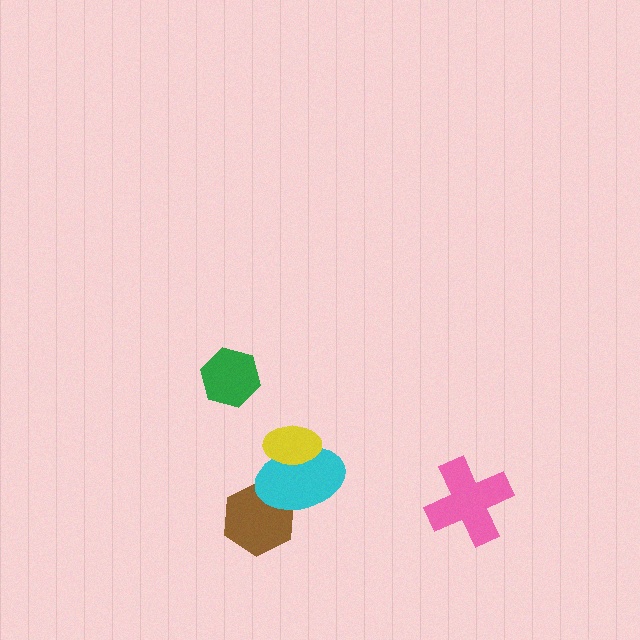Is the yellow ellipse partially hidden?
No, no other shape covers it.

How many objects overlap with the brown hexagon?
1 object overlaps with the brown hexagon.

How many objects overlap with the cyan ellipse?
2 objects overlap with the cyan ellipse.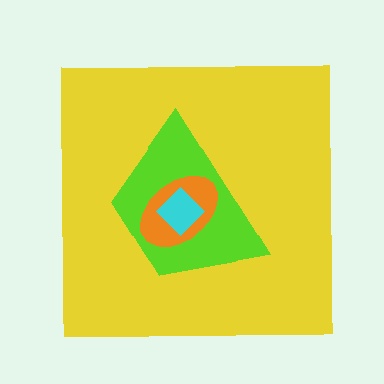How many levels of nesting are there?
4.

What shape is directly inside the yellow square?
The lime trapezoid.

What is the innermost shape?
The cyan diamond.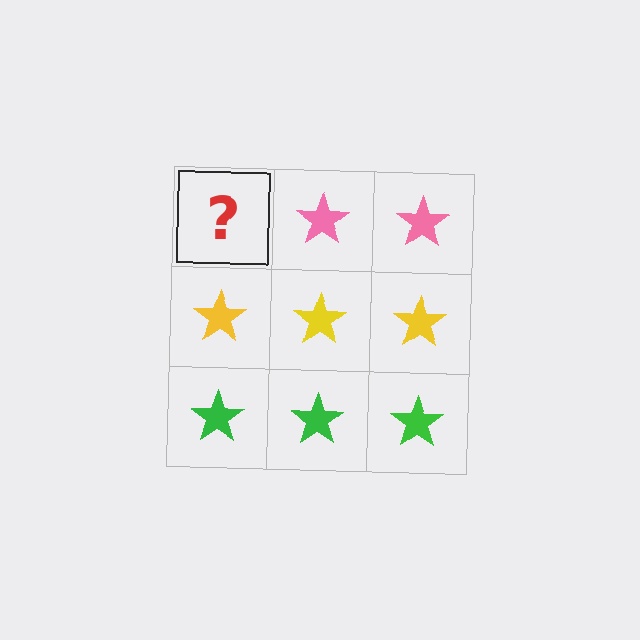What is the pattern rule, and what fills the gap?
The rule is that each row has a consistent color. The gap should be filled with a pink star.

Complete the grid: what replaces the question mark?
The question mark should be replaced with a pink star.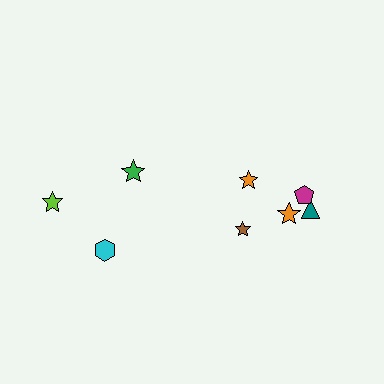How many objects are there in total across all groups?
There are 8 objects.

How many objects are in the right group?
There are 5 objects.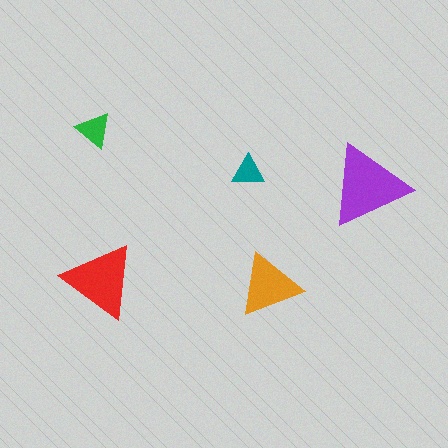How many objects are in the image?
There are 5 objects in the image.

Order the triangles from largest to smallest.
the purple one, the red one, the orange one, the green one, the teal one.